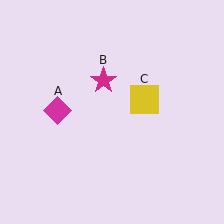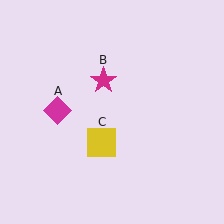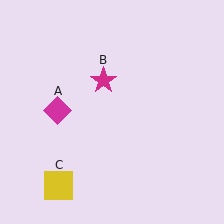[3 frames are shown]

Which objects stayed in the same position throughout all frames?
Magenta diamond (object A) and magenta star (object B) remained stationary.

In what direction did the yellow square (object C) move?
The yellow square (object C) moved down and to the left.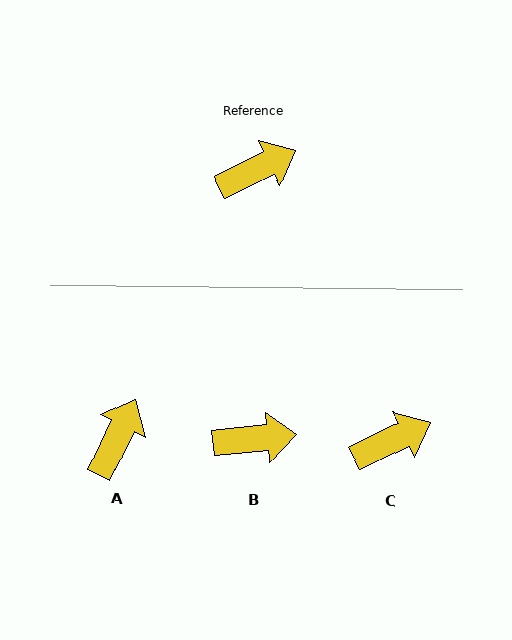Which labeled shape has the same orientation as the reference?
C.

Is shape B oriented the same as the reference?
No, it is off by about 21 degrees.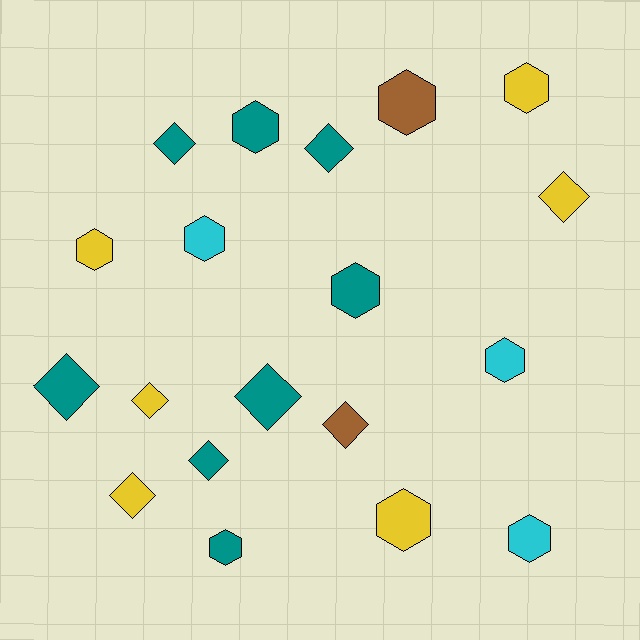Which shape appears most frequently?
Hexagon, with 10 objects.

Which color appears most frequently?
Teal, with 8 objects.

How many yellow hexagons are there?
There are 3 yellow hexagons.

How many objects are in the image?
There are 19 objects.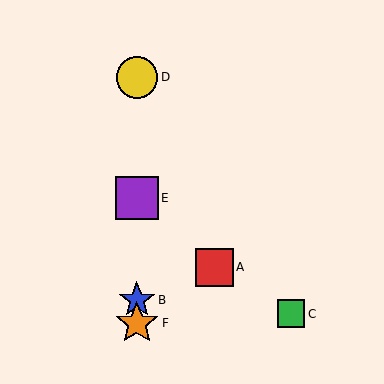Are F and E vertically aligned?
Yes, both are at x≈137.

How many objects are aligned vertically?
4 objects (B, D, E, F) are aligned vertically.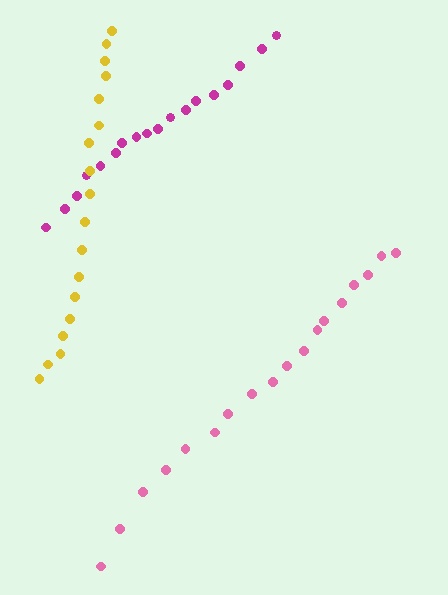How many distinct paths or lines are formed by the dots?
There are 3 distinct paths.